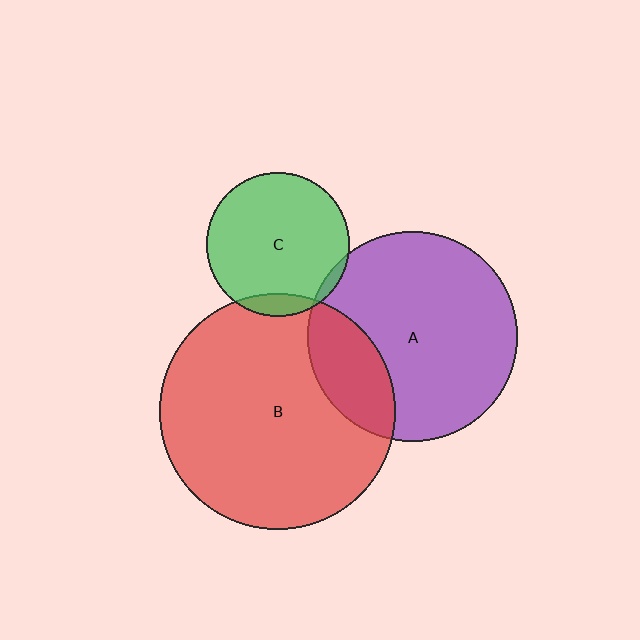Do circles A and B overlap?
Yes.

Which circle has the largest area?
Circle B (red).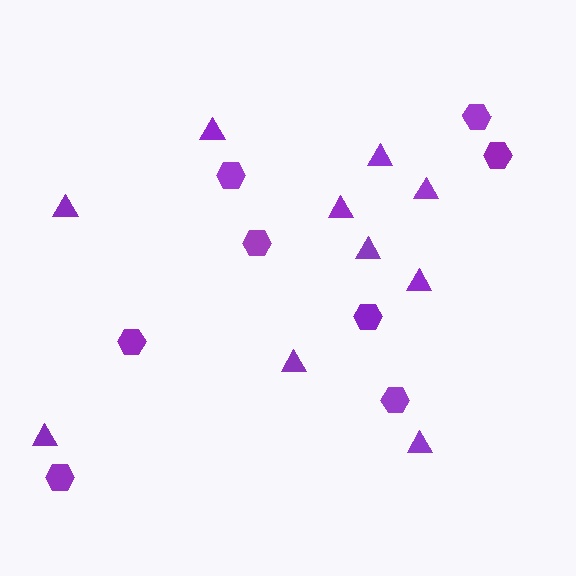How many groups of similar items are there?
There are 2 groups: one group of hexagons (8) and one group of triangles (10).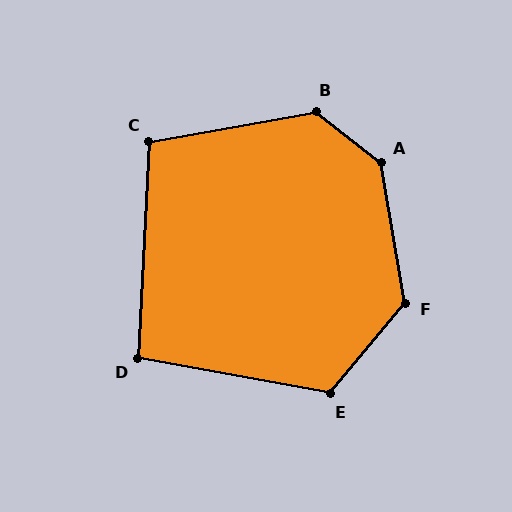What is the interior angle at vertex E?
Approximately 119 degrees (obtuse).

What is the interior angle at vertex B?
Approximately 132 degrees (obtuse).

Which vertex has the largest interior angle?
A, at approximately 138 degrees.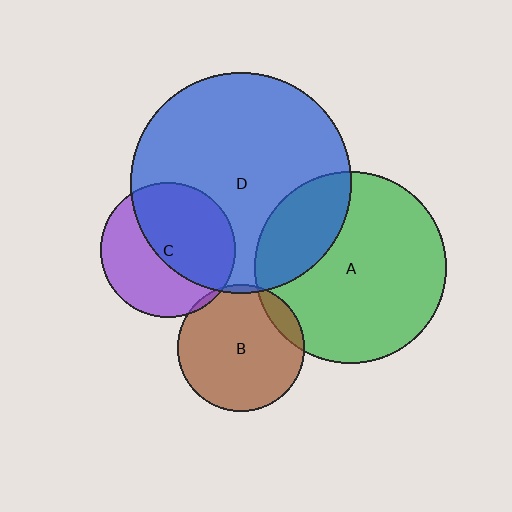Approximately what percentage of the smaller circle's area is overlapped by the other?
Approximately 55%.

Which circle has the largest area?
Circle D (blue).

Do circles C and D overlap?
Yes.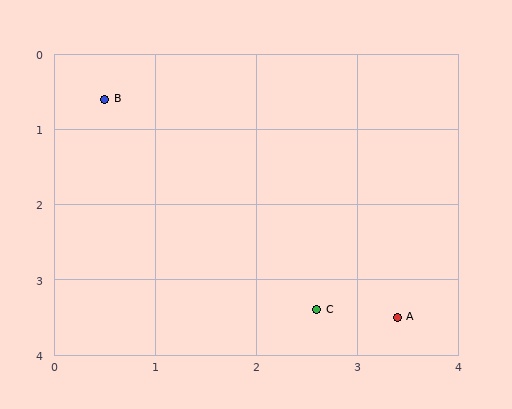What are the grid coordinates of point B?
Point B is at approximately (0.5, 0.6).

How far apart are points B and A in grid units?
Points B and A are about 4.1 grid units apart.